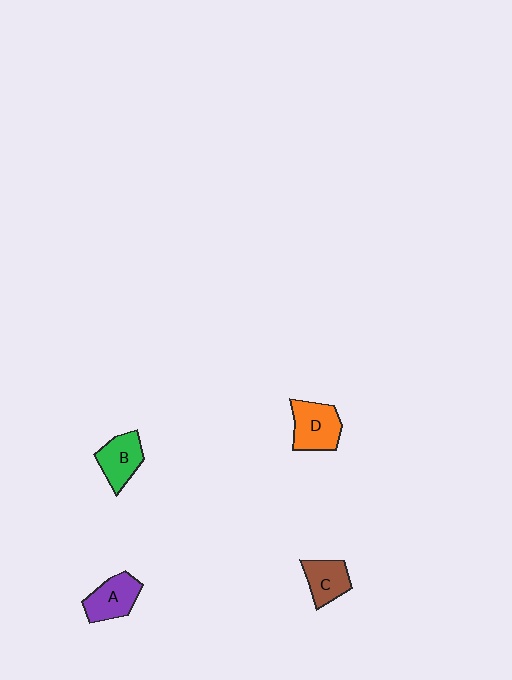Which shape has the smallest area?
Shape C (brown).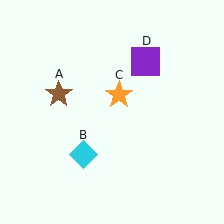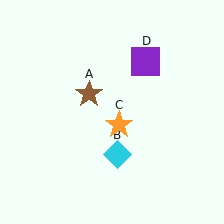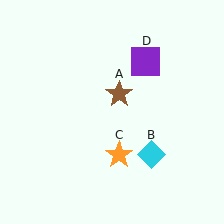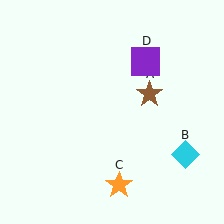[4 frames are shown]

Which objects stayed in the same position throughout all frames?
Purple square (object D) remained stationary.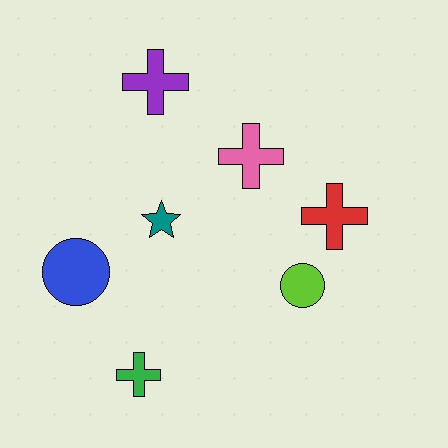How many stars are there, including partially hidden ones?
There is 1 star.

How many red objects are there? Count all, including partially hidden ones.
There is 1 red object.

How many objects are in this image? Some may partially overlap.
There are 7 objects.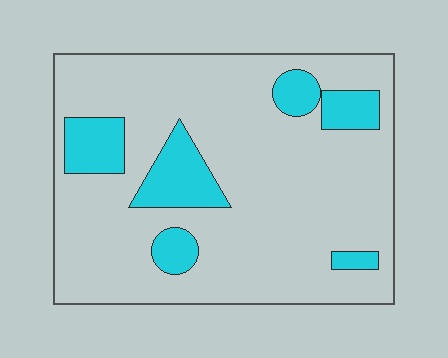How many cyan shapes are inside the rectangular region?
6.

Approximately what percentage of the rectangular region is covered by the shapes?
Approximately 20%.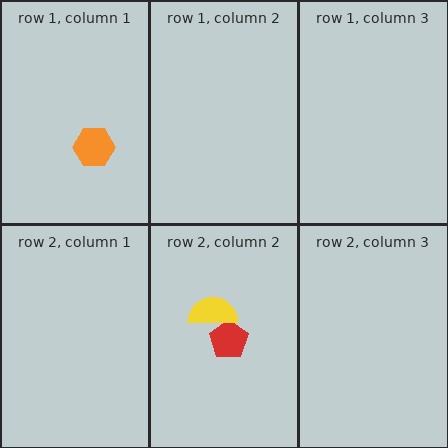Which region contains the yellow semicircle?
The row 2, column 2 region.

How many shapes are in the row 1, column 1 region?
1.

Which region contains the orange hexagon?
The row 1, column 1 region.